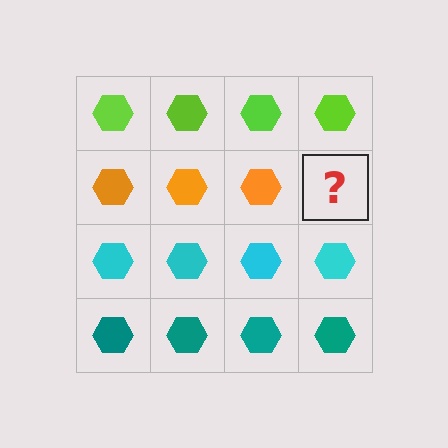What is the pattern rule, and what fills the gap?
The rule is that each row has a consistent color. The gap should be filled with an orange hexagon.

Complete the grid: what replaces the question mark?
The question mark should be replaced with an orange hexagon.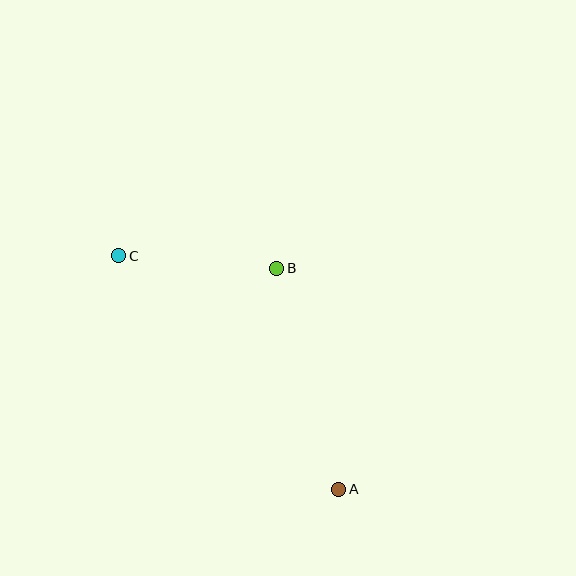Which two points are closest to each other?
Points B and C are closest to each other.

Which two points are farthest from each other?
Points A and C are farthest from each other.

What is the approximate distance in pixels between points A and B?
The distance between A and B is approximately 230 pixels.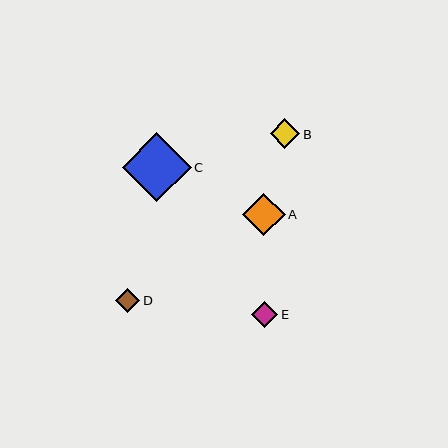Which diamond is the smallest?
Diamond D is the smallest with a size of approximately 25 pixels.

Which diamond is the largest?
Diamond C is the largest with a size of approximately 69 pixels.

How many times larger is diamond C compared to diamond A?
Diamond C is approximately 1.6 times the size of diamond A.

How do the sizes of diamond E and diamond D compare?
Diamond E and diamond D are approximately the same size.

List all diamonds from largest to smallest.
From largest to smallest: C, A, B, E, D.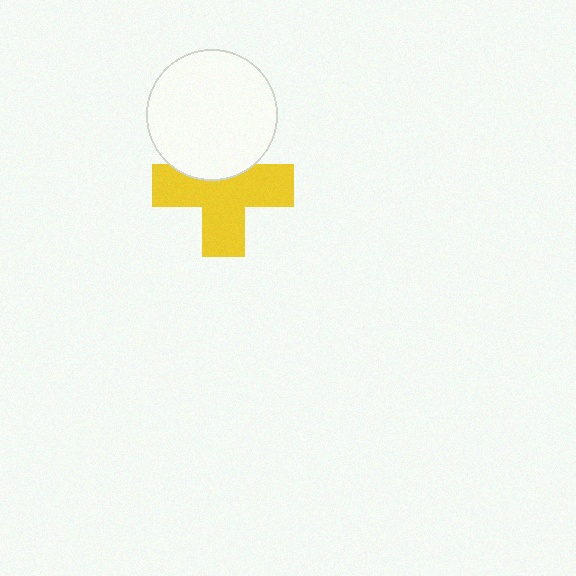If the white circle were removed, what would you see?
You would see the complete yellow cross.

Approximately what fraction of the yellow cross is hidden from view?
Roughly 30% of the yellow cross is hidden behind the white circle.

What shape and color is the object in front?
The object in front is a white circle.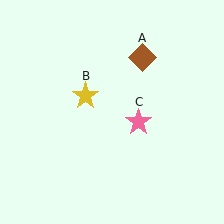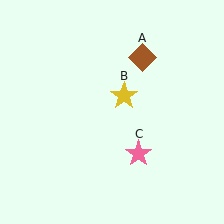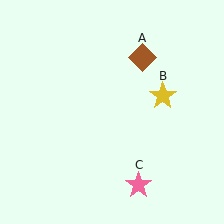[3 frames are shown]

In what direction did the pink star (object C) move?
The pink star (object C) moved down.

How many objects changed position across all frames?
2 objects changed position: yellow star (object B), pink star (object C).